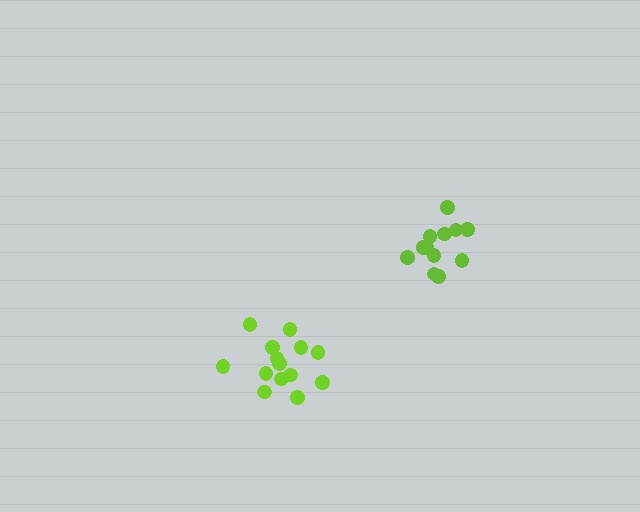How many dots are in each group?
Group 1: 12 dots, Group 2: 14 dots (26 total).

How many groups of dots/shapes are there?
There are 2 groups.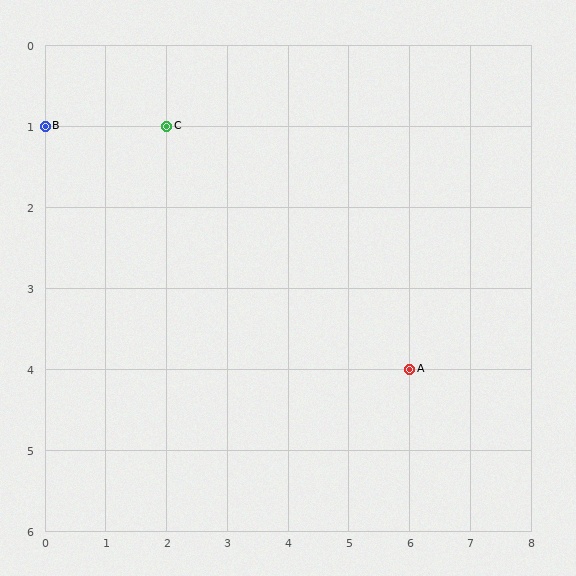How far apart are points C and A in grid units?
Points C and A are 4 columns and 3 rows apart (about 5.0 grid units diagonally).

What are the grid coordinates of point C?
Point C is at grid coordinates (2, 1).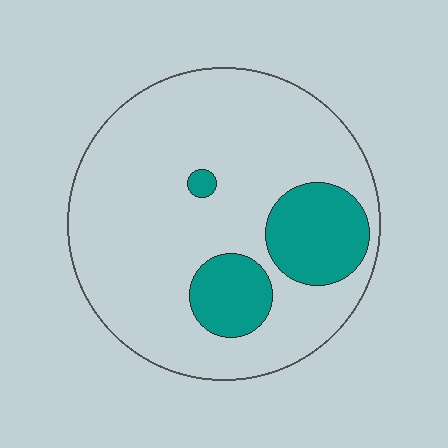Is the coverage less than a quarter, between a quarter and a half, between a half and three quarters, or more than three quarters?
Less than a quarter.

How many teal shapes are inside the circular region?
3.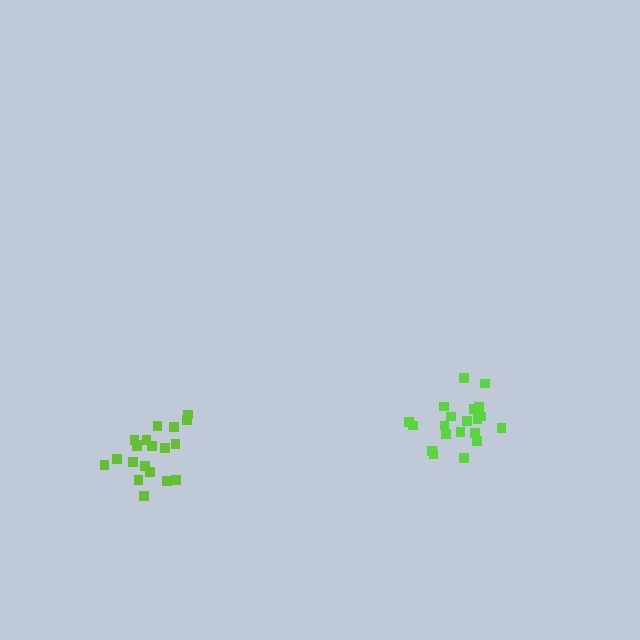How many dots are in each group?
Group 1: 20 dots, Group 2: 20 dots (40 total).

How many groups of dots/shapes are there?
There are 2 groups.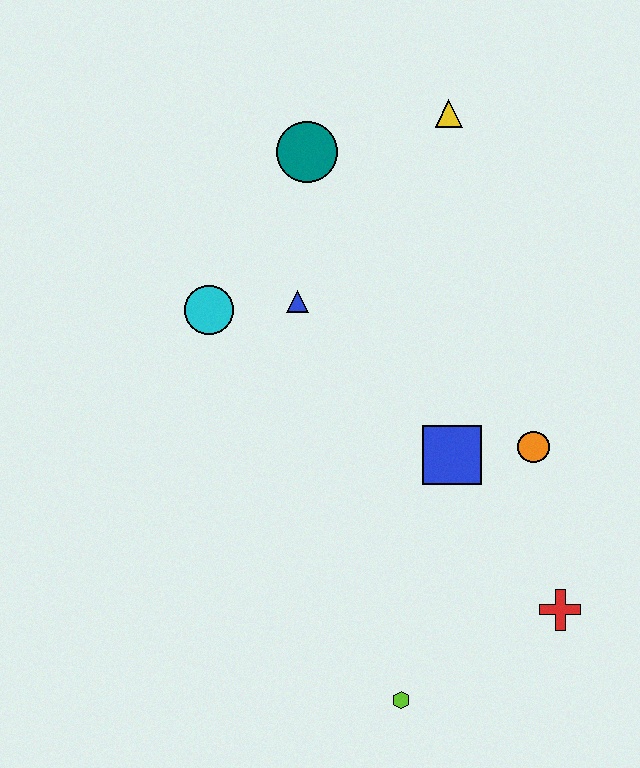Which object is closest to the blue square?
The orange circle is closest to the blue square.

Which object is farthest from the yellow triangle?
The lime hexagon is farthest from the yellow triangle.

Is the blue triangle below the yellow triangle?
Yes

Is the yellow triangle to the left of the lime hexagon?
No